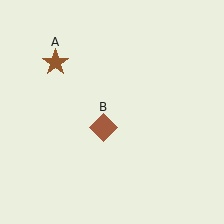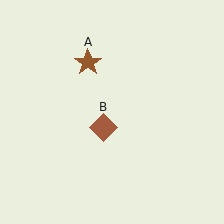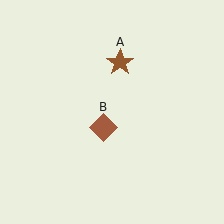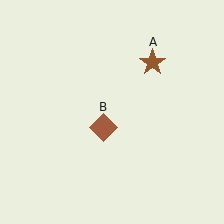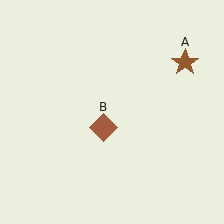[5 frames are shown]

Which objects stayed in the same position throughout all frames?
Brown diamond (object B) remained stationary.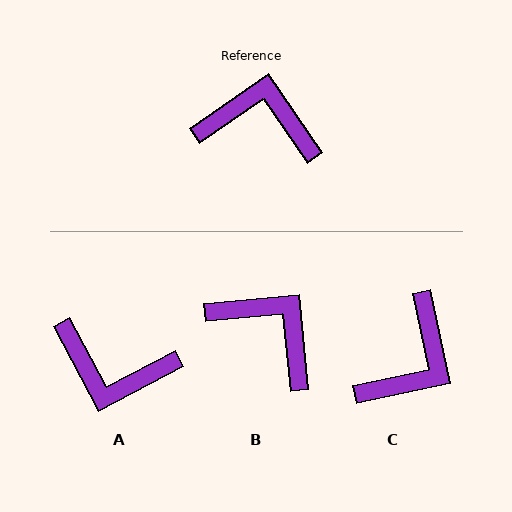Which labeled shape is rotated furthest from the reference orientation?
A, about 173 degrees away.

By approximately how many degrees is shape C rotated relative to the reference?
Approximately 113 degrees clockwise.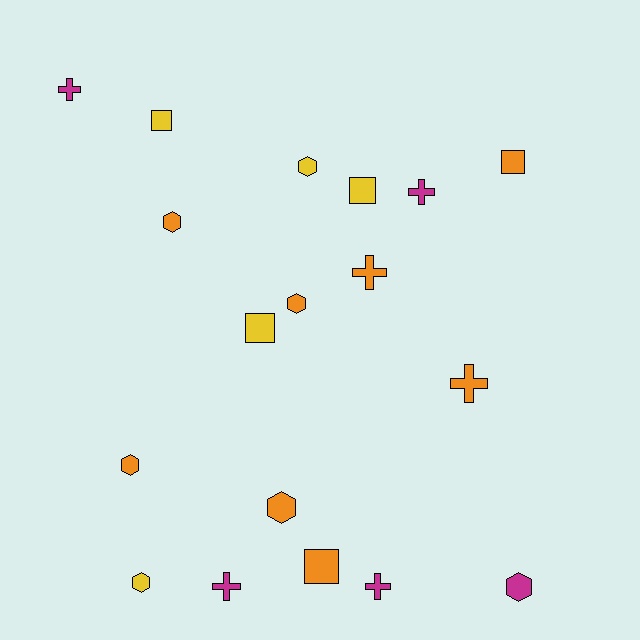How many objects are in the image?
There are 18 objects.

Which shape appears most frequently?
Hexagon, with 7 objects.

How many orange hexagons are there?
There are 4 orange hexagons.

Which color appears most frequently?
Orange, with 8 objects.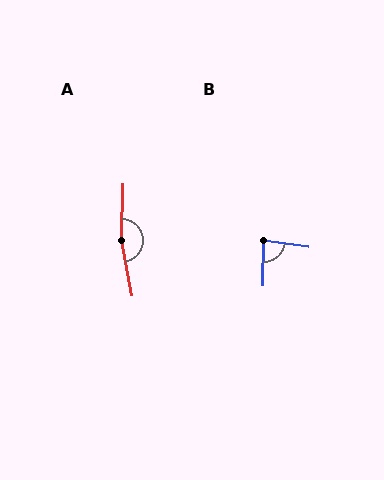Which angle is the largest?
A, at approximately 168 degrees.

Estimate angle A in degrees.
Approximately 168 degrees.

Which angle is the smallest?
B, at approximately 82 degrees.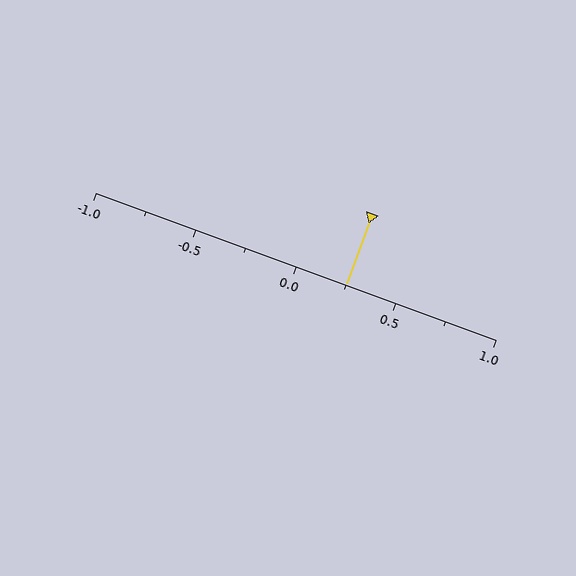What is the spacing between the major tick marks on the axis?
The major ticks are spaced 0.5 apart.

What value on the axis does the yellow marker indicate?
The marker indicates approximately 0.25.